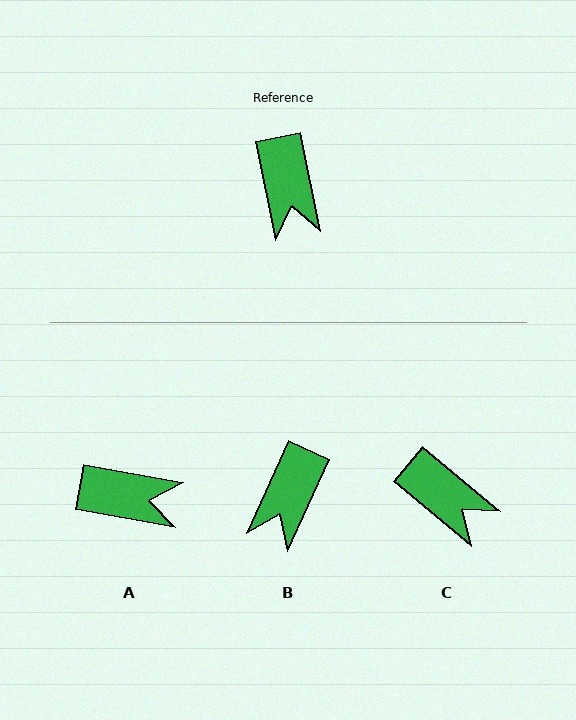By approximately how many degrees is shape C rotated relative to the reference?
Approximately 39 degrees counter-clockwise.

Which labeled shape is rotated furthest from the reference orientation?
A, about 69 degrees away.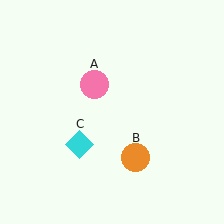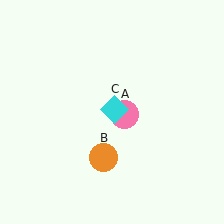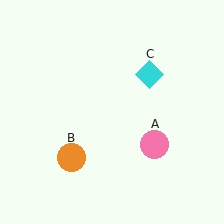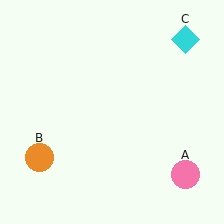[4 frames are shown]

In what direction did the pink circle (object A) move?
The pink circle (object A) moved down and to the right.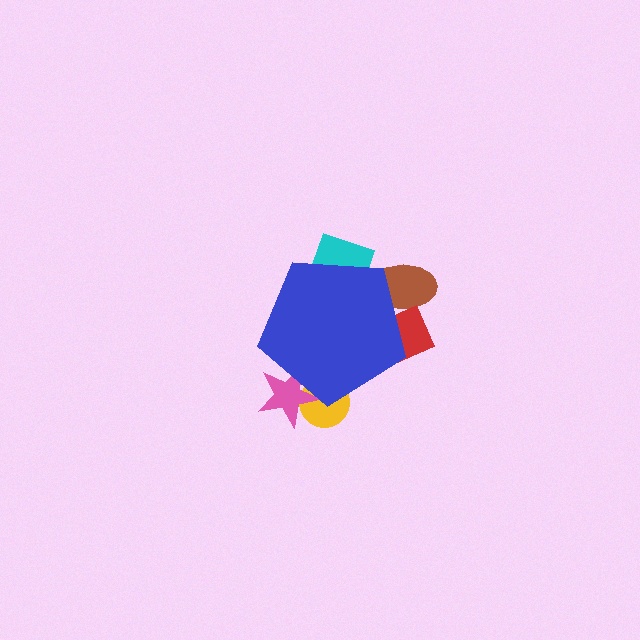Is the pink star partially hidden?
Yes, the pink star is partially hidden behind the blue pentagon.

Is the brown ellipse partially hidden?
Yes, the brown ellipse is partially hidden behind the blue pentagon.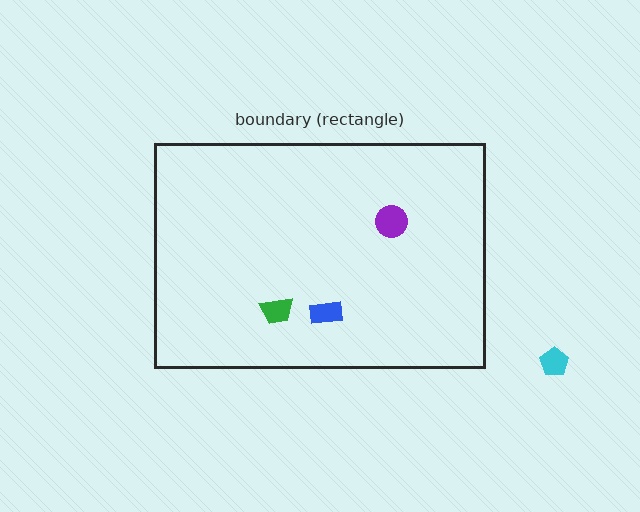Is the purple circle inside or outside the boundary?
Inside.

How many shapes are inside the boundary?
3 inside, 1 outside.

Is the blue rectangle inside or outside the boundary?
Inside.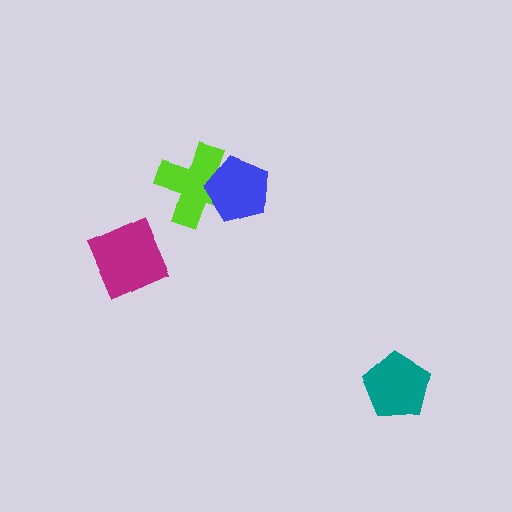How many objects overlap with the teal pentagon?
0 objects overlap with the teal pentagon.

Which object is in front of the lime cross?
The blue pentagon is in front of the lime cross.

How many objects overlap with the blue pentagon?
1 object overlaps with the blue pentagon.